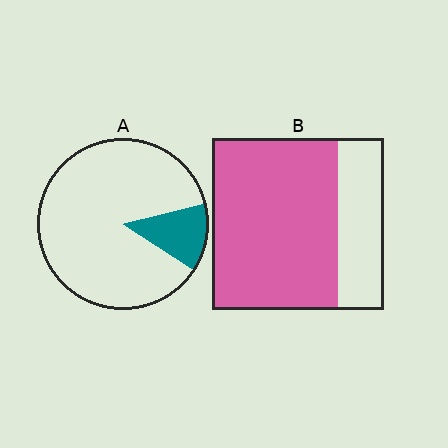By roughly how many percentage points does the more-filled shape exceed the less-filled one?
By roughly 60 percentage points (B over A).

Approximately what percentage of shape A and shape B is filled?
A is approximately 15% and B is approximately 75%.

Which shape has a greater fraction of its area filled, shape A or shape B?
Shape B.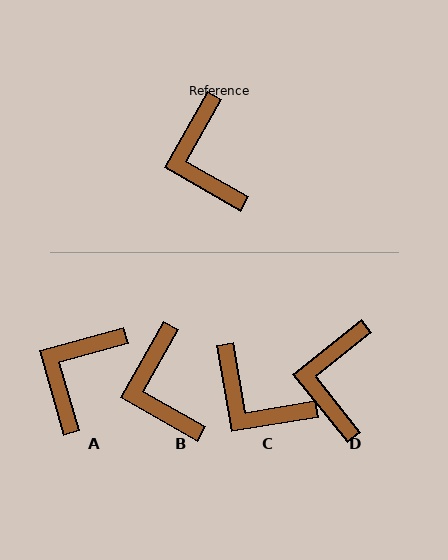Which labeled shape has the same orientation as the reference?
B.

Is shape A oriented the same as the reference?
No, it is off by about 45 degrees.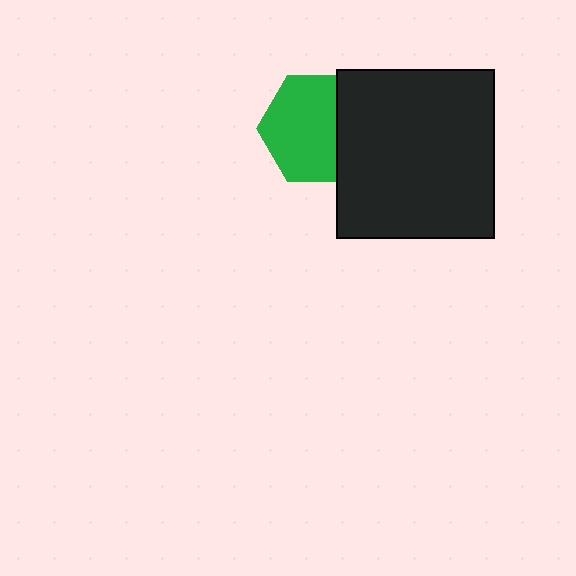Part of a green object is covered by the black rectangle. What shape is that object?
It is a hexagon.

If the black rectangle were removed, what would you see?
You would see the complete green hexagon.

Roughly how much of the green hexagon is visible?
Most of it is visible (roughly 69%).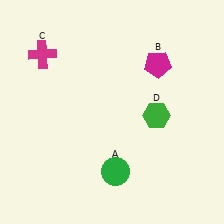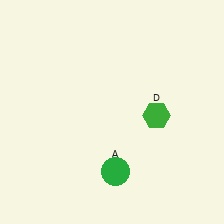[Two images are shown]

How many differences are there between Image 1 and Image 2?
There are 2 differences between the two images.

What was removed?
The magenta cross (C), the magenta pentagon (B) were removed in Image 2.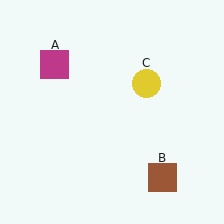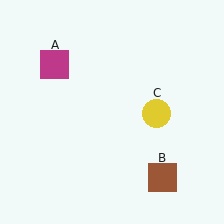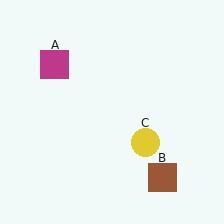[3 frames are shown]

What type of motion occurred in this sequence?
The yellow circle (object C) rotated clockwise around the center of the scene.